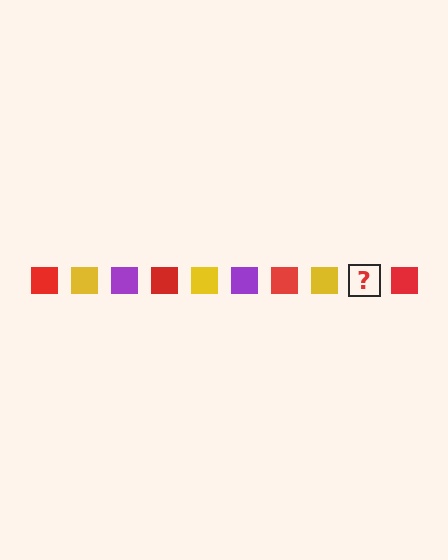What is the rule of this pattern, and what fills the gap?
The rule is that the pattern cycles through red, yellow, purple squares. The gap should be filled with a purple square.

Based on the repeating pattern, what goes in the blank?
The blank should be a purple square.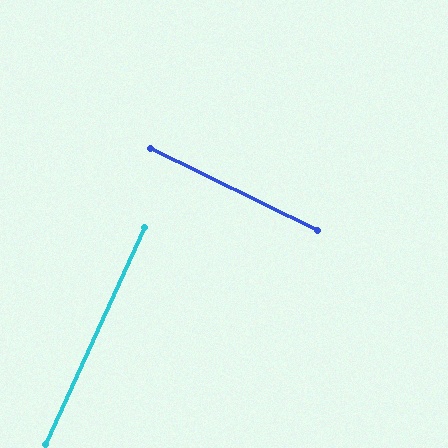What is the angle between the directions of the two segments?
Approximately 88 degrees.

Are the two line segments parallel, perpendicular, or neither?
Perpendicular — they meet at approximately 88°.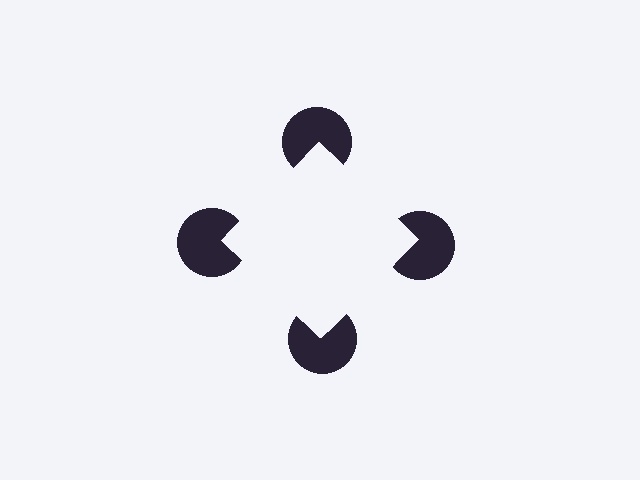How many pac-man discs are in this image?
There are 4 — one at each vertex of the illusory square.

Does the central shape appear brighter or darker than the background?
It typically appears slightly brighter than the background, even though no actual brightness change is drawn.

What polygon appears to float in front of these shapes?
An illusory square — its edges are inferred from the aligned wedge cuts in the pac-man discs, not physically drawn.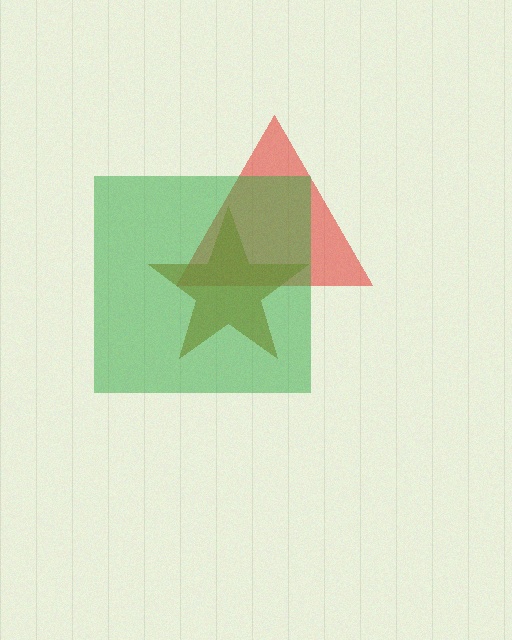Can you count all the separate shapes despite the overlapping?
Yes, there are 3 separate shapes.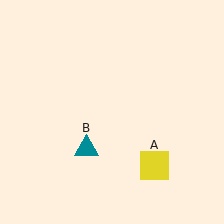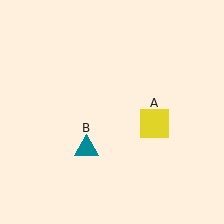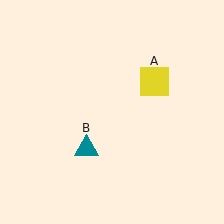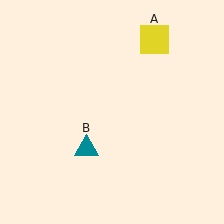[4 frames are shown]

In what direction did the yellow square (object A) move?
The yellow square (object A) moved up.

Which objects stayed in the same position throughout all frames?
Teal triangle (object B) remained stationary.